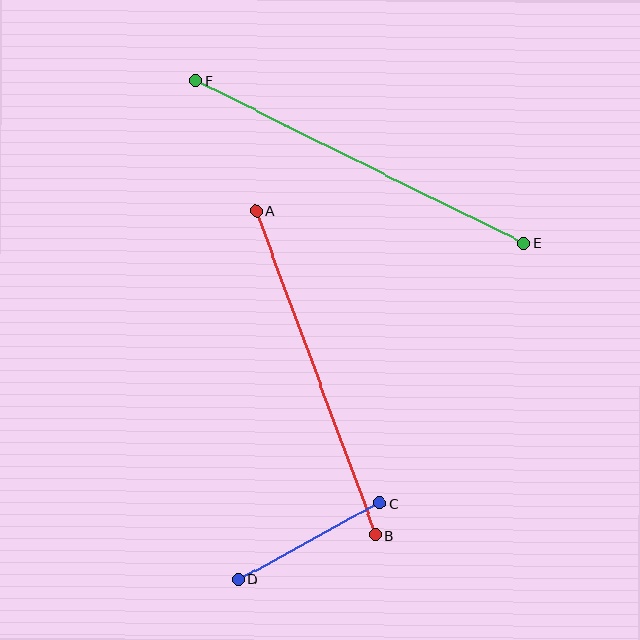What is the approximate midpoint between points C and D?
The midpoint is at approximately (309, 542) pixels.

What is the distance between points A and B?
The distance is approximately 346 pixels.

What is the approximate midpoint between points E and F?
The midpoint is at approximately (359, 162) pixels.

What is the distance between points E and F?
The distance is approximately 365 pixels.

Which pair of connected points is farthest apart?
Points E and F are farthest apart.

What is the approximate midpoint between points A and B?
The midpoint is at approximately (316, 373) pixels.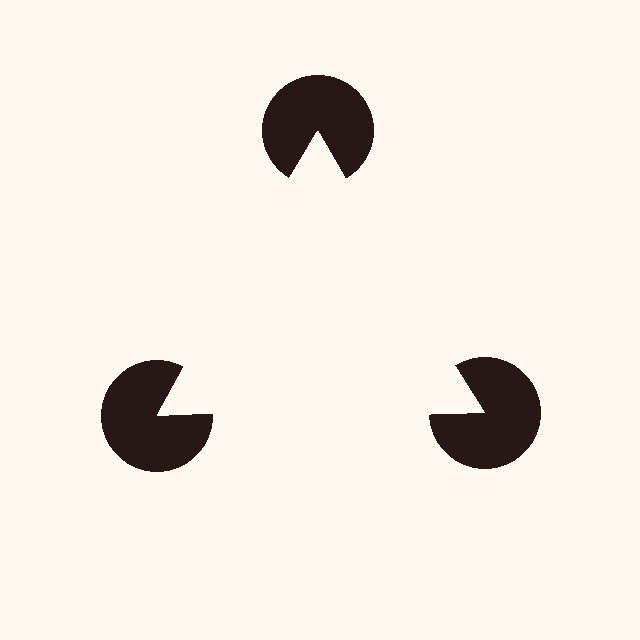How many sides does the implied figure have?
3 sides.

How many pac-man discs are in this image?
There are 3 — one at each vertex of the illusory triangle.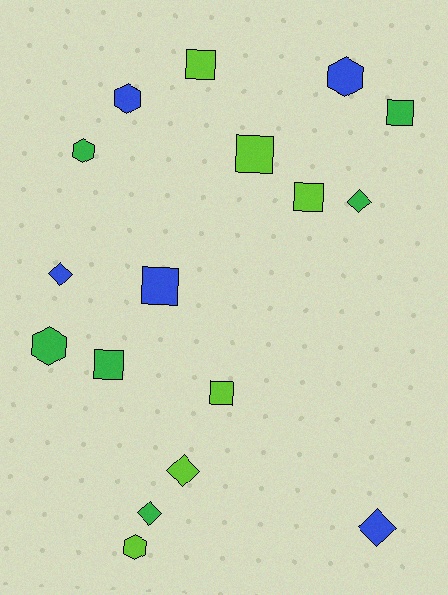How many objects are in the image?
There are 17 objects.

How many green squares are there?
There are 2 green squares.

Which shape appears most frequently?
Square, with 7 objects.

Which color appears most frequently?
Green, with 6 objects.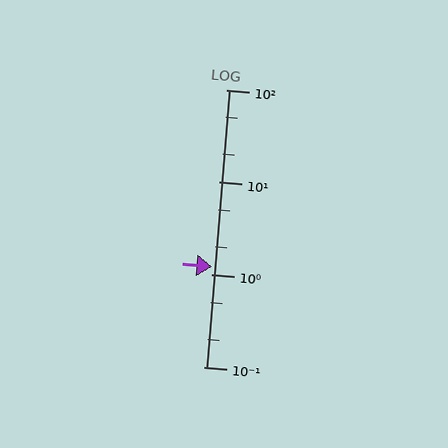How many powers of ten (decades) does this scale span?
The scale spans 3 decades, from 0.1 to 100.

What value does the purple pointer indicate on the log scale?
The pointer indicates approximately 1.2.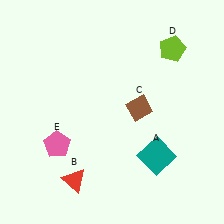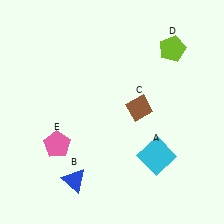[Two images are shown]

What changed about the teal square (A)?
In Image 1, A is teal. In Image 2, it changed to cyan.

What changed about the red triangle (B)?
In Image 1, B is red. In Image 2, it changed to blue.